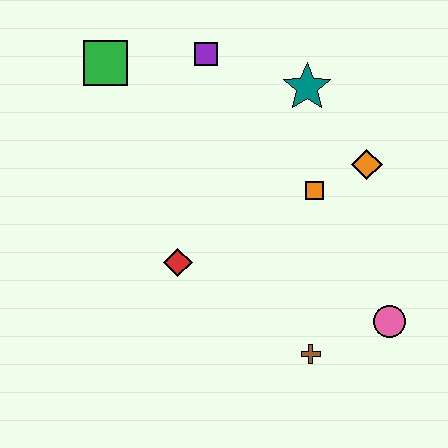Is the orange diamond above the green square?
No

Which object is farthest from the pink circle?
The green square is farthest from the pink circle.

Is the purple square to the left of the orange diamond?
Yes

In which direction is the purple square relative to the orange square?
The purple square is above the orange square.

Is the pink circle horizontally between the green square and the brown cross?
No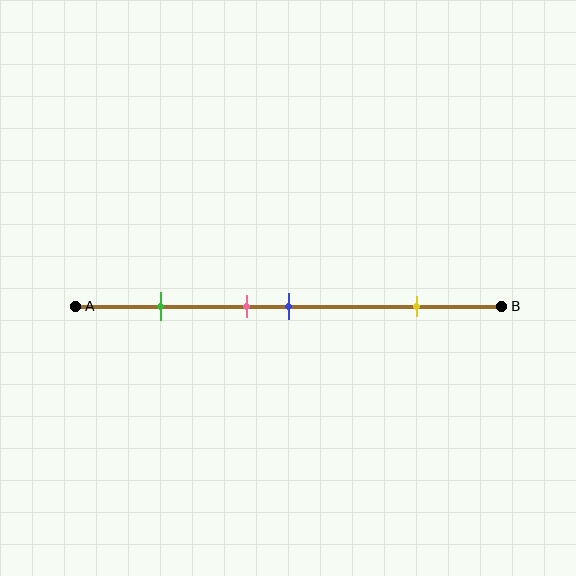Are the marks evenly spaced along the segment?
No, the marks are not evenly spaced.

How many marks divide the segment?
There are 4 marks dividing the segment.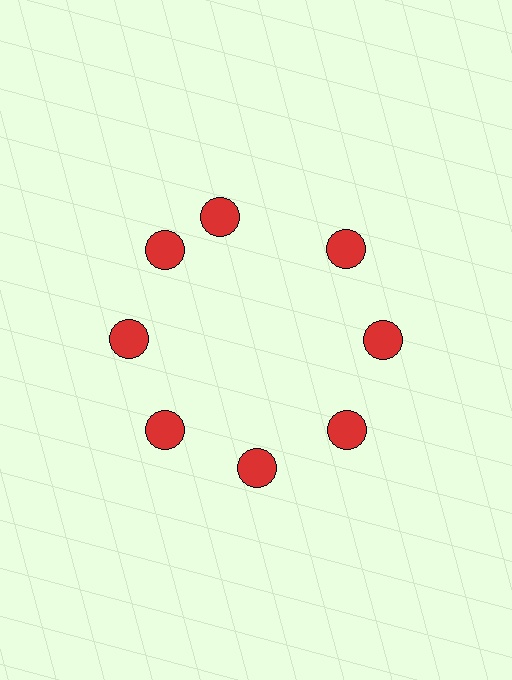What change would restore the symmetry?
The symmetry would be restored by rotating it back into even spacing with its neighbors so that all 8 circles sit at equal angles and equal distance from the center.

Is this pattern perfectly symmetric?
No. The 8 red circles are arranged in a ring, but one element near the 12 o'clock position is rotated out of alignment along the ring, breaking the 8-fold rotational symmetry.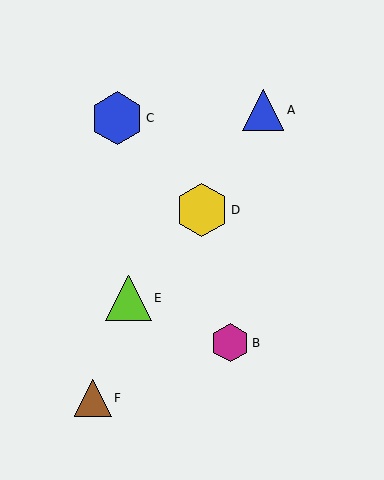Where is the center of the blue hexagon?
The center of the blue hexagon is at (117, 118).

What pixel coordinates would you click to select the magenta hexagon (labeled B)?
Click at (230, 343) to select the magenta hexagon B.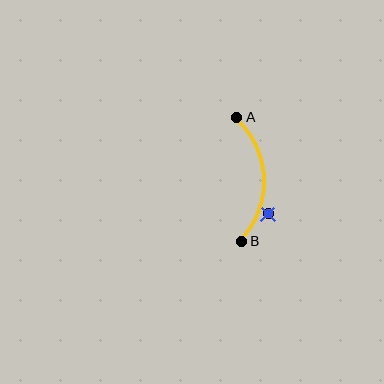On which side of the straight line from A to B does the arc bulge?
The arc bulges to the right of the straight line connecting A and B.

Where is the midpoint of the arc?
The arc midpoint is the point on the curve farthest from the straight line joining A and B. It sits to the right of that line.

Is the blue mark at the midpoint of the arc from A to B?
No — the blue mark does not lie on the arc at all. It sits slightly outside the curve.